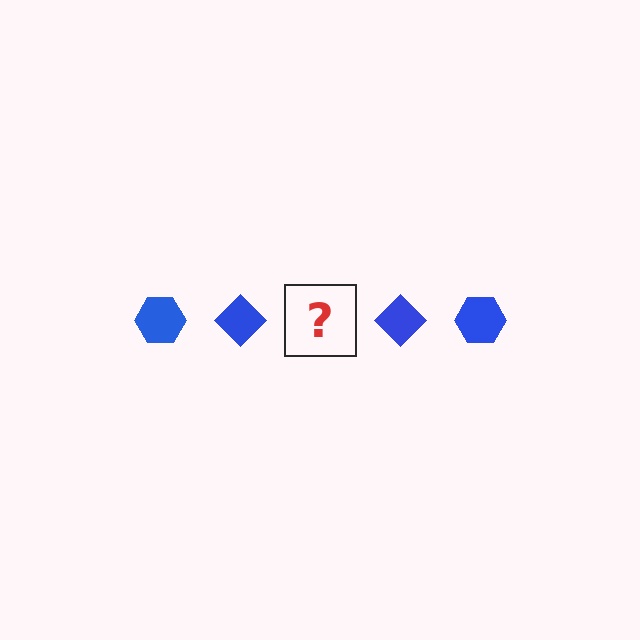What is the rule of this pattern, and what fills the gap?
The rule is that the pattern cycles through hexagon, diamond shapes in blue. The gap should be filled with a blue hexagon.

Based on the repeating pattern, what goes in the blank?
The blank should be a blue hexagon.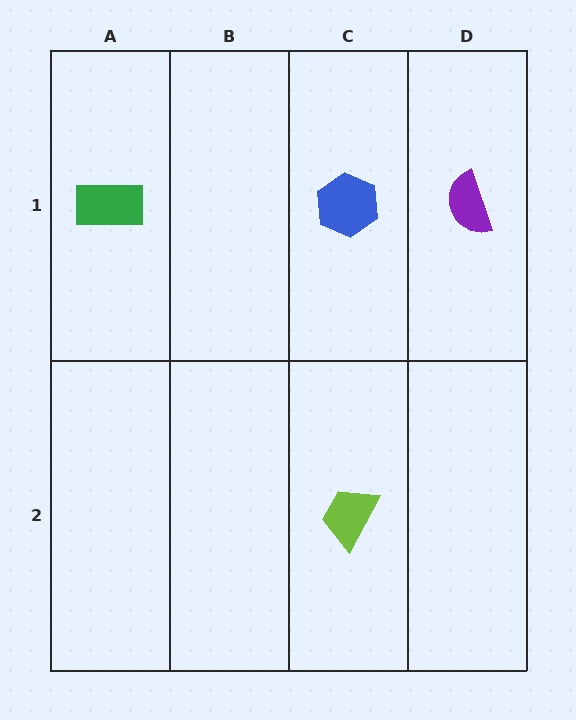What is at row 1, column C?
A blue hexagon.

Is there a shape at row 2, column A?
No, that cell is empty.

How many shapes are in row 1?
3 shapes.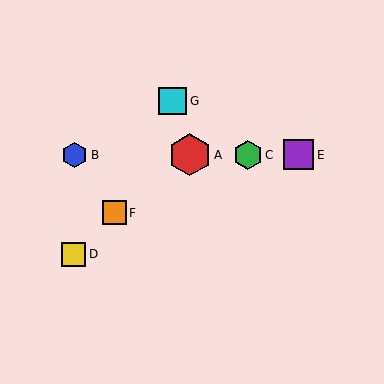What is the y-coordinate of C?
Object C is at y≈155.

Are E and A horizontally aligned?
Yes, both are at y≈155.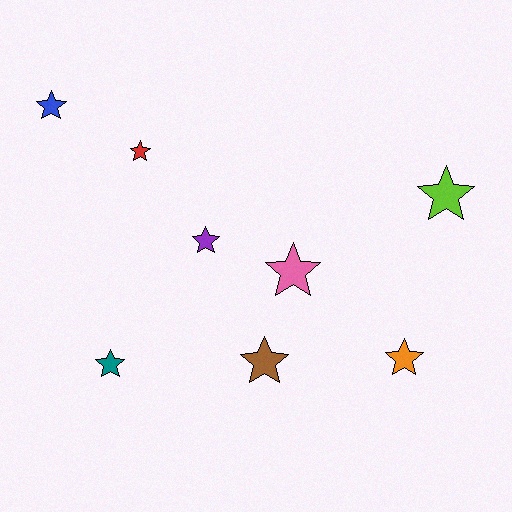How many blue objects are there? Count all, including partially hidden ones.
There is 1 blue object.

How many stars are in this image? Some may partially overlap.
There are 8 stars.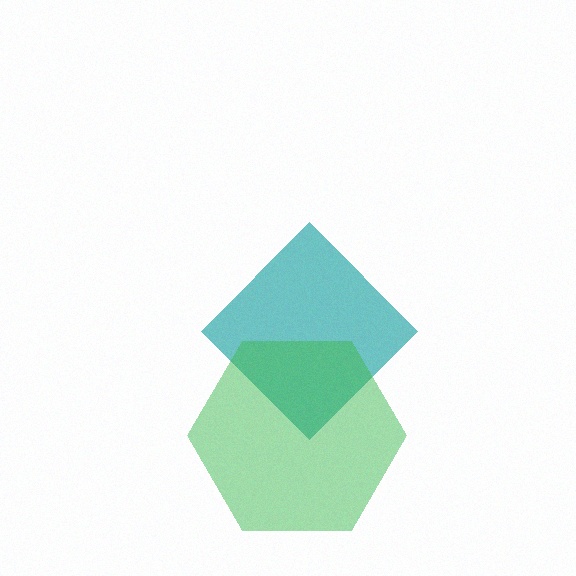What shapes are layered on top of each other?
The layered shapes are: a teal diamond, a green hexagon.